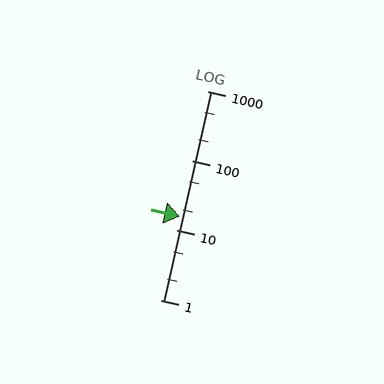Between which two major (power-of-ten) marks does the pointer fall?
The pointer is between 10 and 100.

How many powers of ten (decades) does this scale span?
The scale spans 3 decades, from 1 to 1000.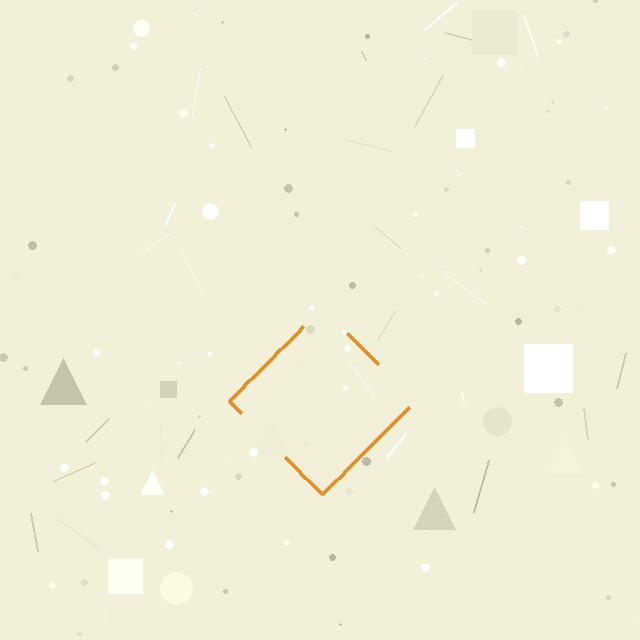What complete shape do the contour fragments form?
The contour fragments form a diamond.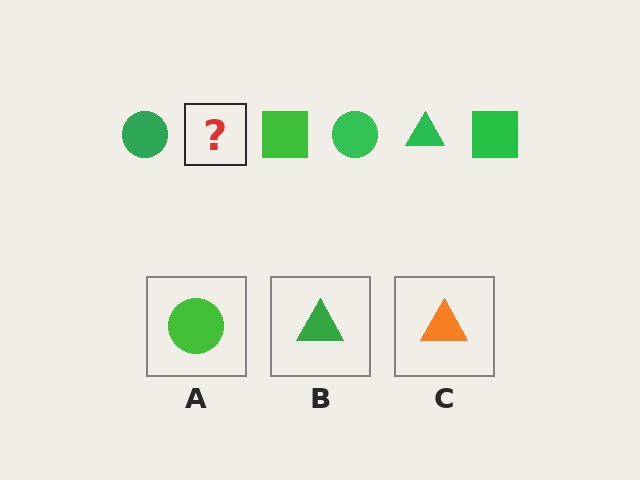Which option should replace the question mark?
Option B.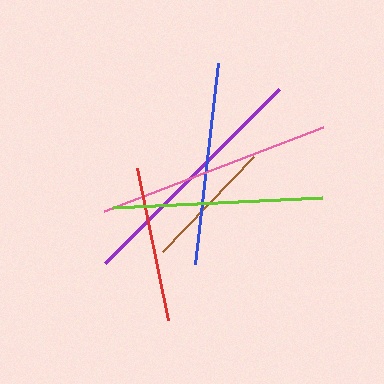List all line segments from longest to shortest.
From longest to shortest: purple, pink, lime, blue, red, brown.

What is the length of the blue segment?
The blue segment is approximately 202 pixels long.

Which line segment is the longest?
The purple line is the longest at approximately 246 pixels.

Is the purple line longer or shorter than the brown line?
The purple line is longer than the brown line.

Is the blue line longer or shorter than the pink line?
The pink line is longer than the blue line.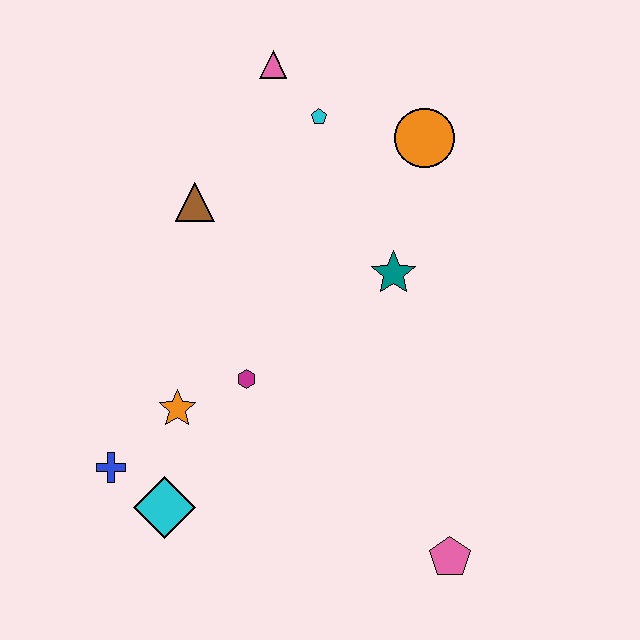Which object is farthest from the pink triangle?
The pink pentagon is farthest from the pink triangle.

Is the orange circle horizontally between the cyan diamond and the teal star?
No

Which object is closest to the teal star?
The orange circle is closest to the teal star.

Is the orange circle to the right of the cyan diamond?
Yes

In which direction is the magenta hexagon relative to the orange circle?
The magenta hexagon is below the orange circle.